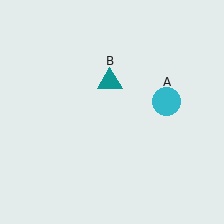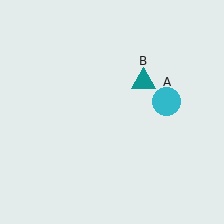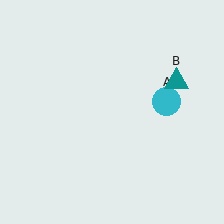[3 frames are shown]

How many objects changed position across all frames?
1 object changed position: teal triangle (object B).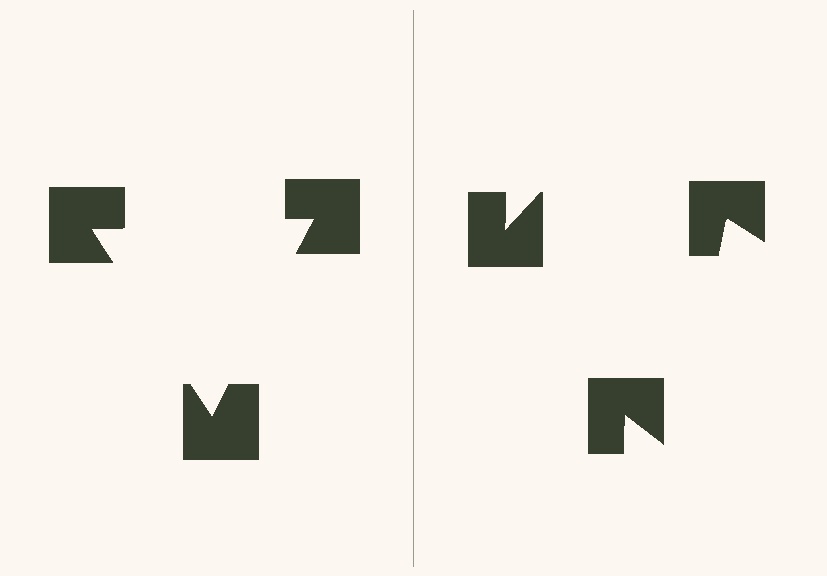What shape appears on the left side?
An illusory triangle.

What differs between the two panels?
The notched squares are positioned identically on both sides; only the wedge orientations differ. On the left they align to a triangle; on the right they are misaligned.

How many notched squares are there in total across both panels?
6 — 3 on each side.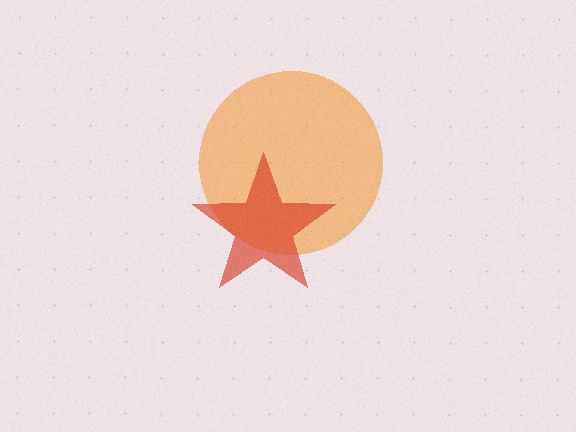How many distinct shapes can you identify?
There are 2 distinct shapes: an orange circle, a red star.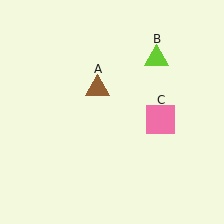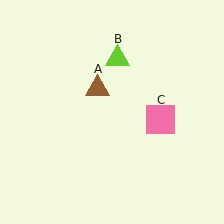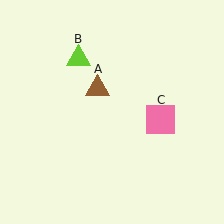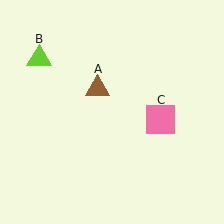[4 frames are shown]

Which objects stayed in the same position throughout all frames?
Brown triangle (object A) and pink square (object C) remained stationary.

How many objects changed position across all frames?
1 object changed position: lime triangle (object B).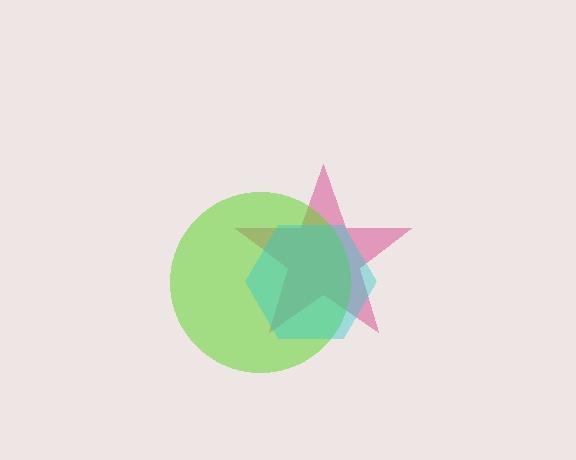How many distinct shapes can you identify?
There are 3 distinct shapes: a pink star, a lime circle, a cyan hexagon.